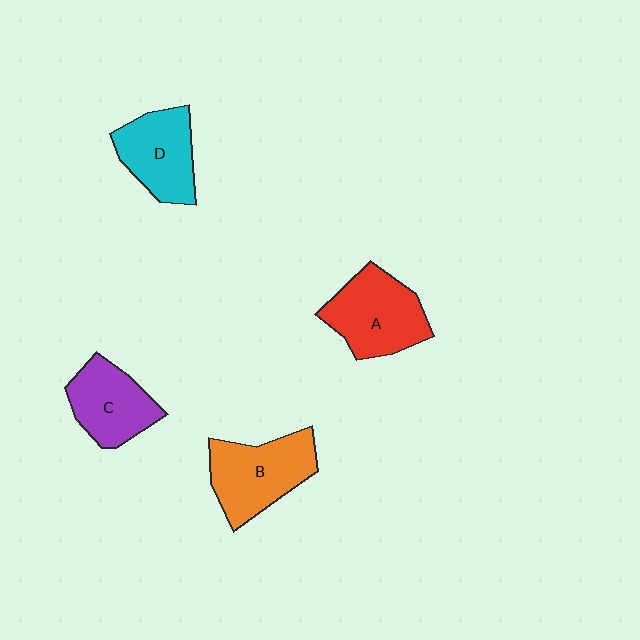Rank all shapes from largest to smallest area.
From largest to smallest: B (orange), A (red), D (cyan), C (purple).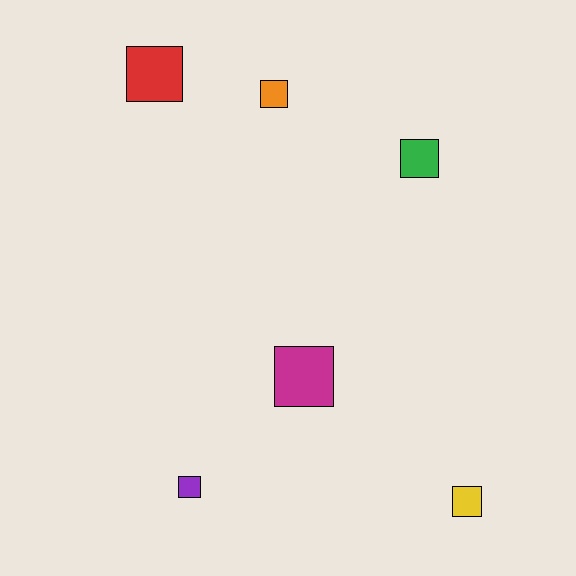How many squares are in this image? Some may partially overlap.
There are 6 squares.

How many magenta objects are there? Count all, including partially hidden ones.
There is 1 magenta object.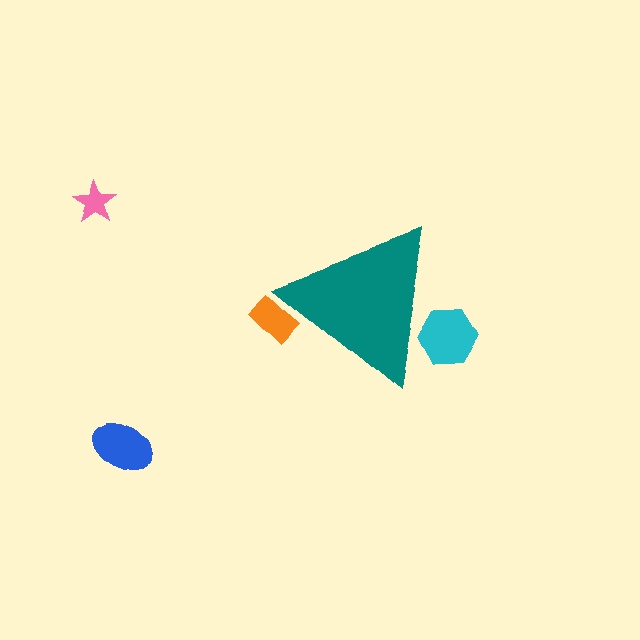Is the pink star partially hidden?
No, the pink star is fully visible.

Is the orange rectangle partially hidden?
Yes, the orange rectangle is partially hidden behind the teal triangle.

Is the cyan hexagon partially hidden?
Yes, the cyan hexagon is partially hidden behind the teal triangle.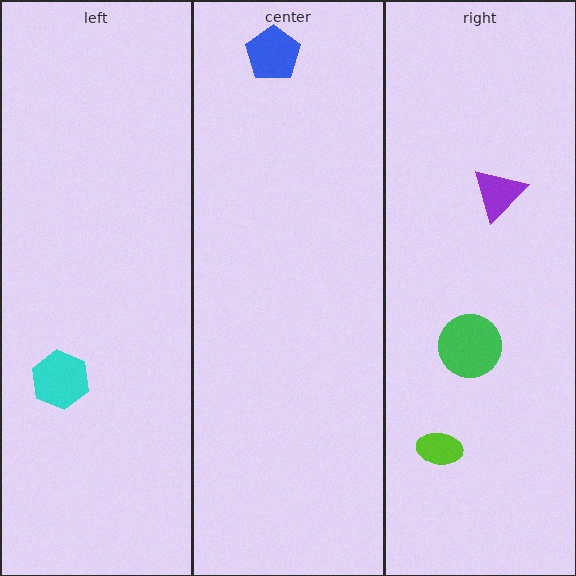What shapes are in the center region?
The blue pentagon.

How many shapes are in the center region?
1.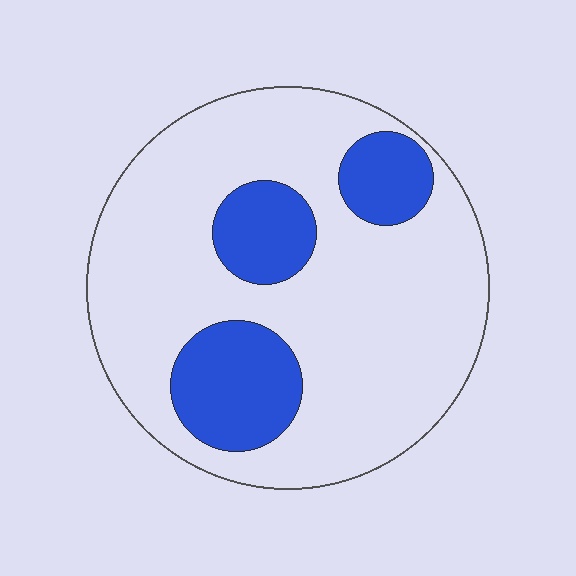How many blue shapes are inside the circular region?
3.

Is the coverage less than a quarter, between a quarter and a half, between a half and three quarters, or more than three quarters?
Less than a quarter.